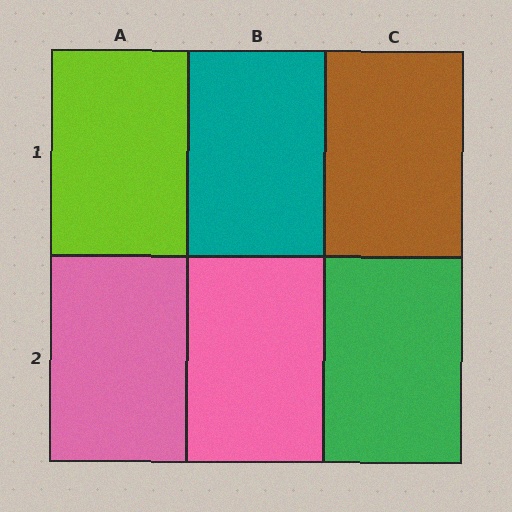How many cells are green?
1 cell is green.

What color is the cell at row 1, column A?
Lime.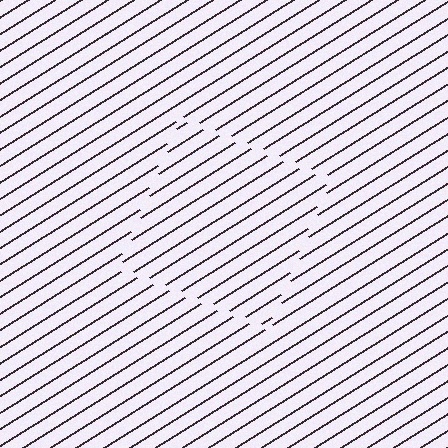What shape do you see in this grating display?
An illusory square. The interior of the shape contains the same grating, shifted by half a period — the contour is defined by the phase discontinuity where line-ends from the inner and outer gratings abut.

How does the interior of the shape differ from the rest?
The interior of the shape contains the same grating, shifted by half a period — the contour is defined by the phase discontinuity where line-ends from the inner and outer gratings abut.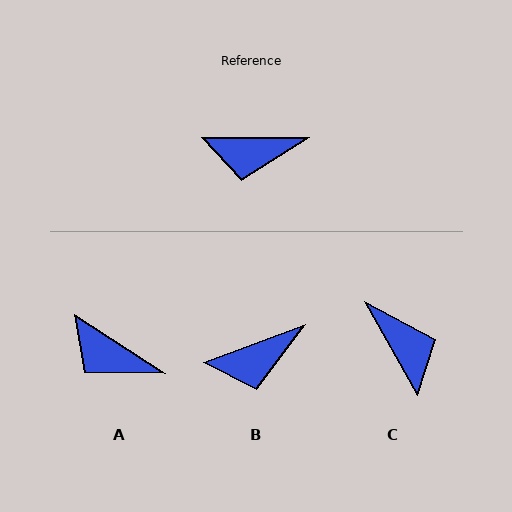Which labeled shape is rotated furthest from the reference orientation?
C, about 120 degrees away.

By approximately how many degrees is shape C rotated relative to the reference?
Approximately 120 degrees counter-clockwise.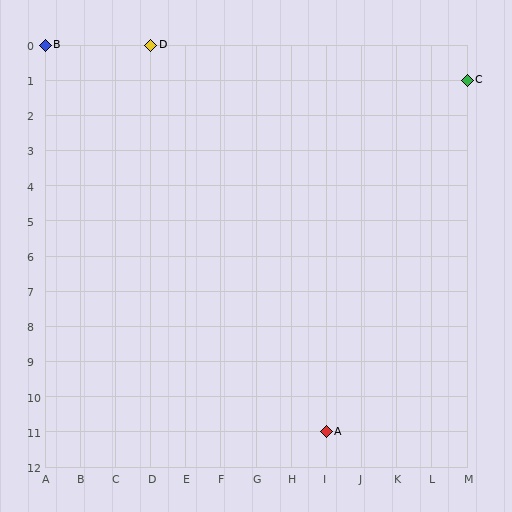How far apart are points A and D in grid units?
Points A and D are 5 columns and 11 rows apart (about 12.1 grid units diagonally).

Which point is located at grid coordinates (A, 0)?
Point B is at (A, 0).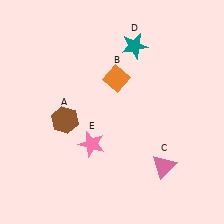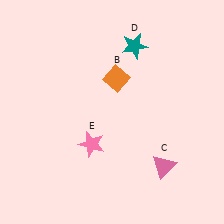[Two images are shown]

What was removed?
The brown hexagon (A) was removed in Image 2.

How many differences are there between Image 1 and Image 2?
There is 1 difference between the two images.